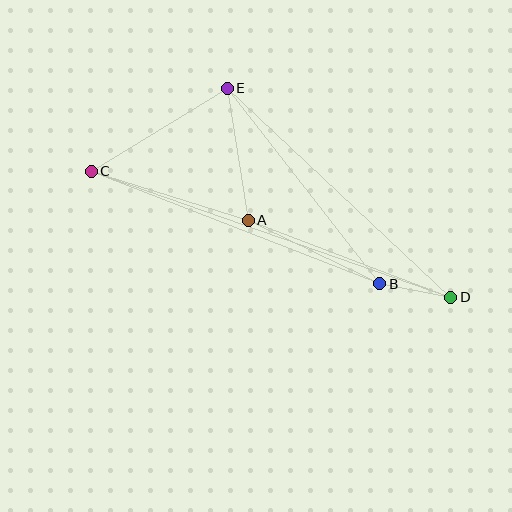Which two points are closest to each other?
Points B and D are closest to each other.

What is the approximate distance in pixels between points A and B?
The distance between A and B is approximately 146 pixels.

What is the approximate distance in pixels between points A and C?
The distance between A and C is approximately 164 pixels.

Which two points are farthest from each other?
Points C and D are farthest from each other.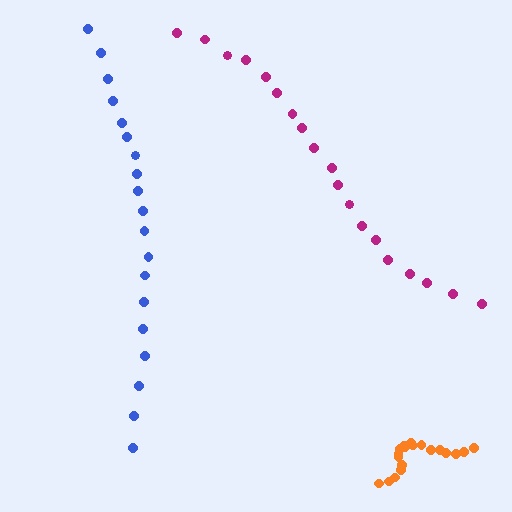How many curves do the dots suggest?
There are 3 distinct paths.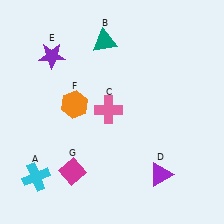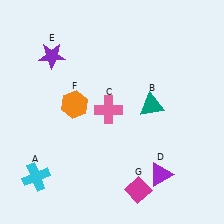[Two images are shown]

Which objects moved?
The objects that moved are: the teal triangle (B), the magenta diamond (G).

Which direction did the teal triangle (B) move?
The teal triangle (B) moved down.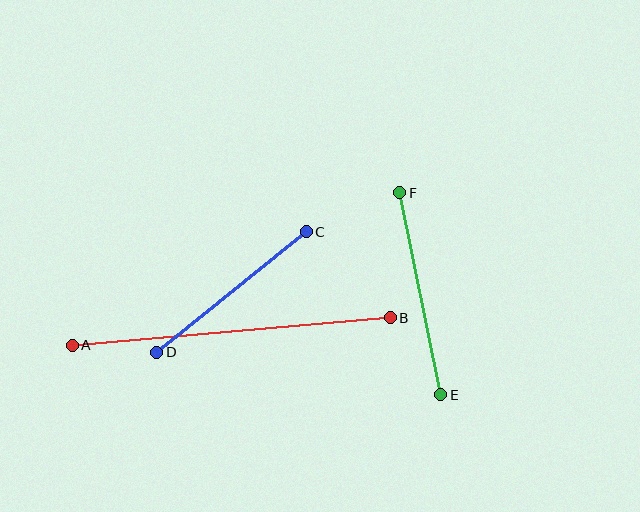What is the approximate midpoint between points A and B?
The midpoint is at approximately (231, 331) pixels.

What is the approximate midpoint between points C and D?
The midpoint is at approximately (231, 292) pixels.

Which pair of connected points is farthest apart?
Points A and B are farthest apart.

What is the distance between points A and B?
The distance is approximately 320 pixels.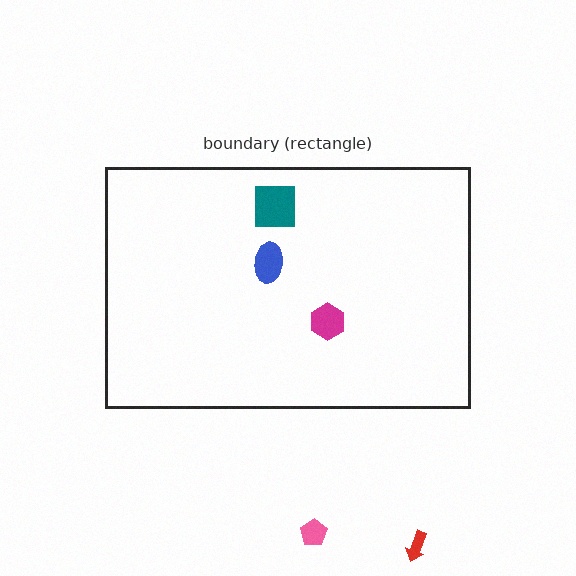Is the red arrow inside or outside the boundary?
Outside.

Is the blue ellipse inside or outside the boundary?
Inside.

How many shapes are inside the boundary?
3 inside, 2 outside.